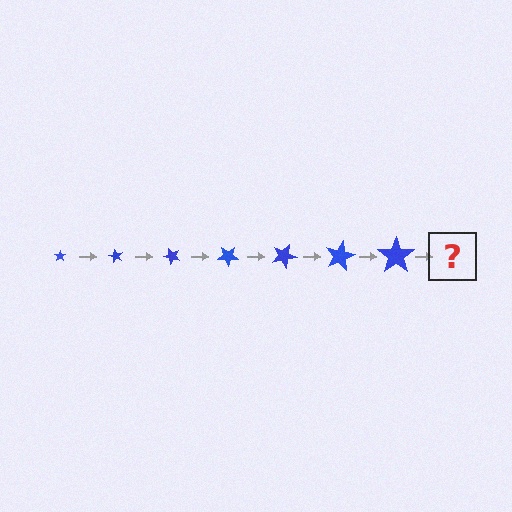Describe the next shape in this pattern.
It should be a star, larger than the previous one and rotated 420 degrees from the start.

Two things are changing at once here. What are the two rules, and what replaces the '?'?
The two rules are that the star grows larger each step and it rotates 60 degrees each step. The '?' should be a star, larger than the previous one and rotated 420 degrees from the start.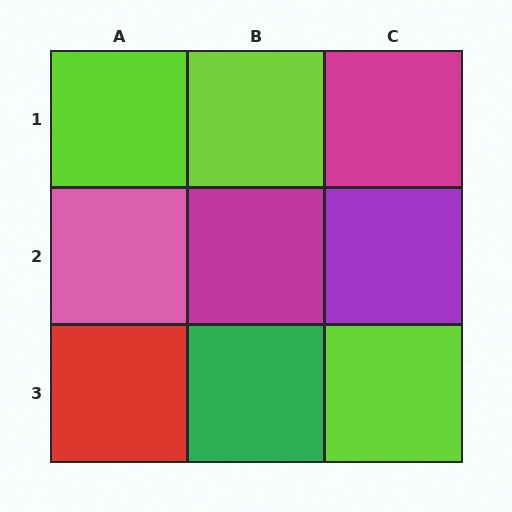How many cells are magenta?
2 cells are magenta.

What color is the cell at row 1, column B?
Lime.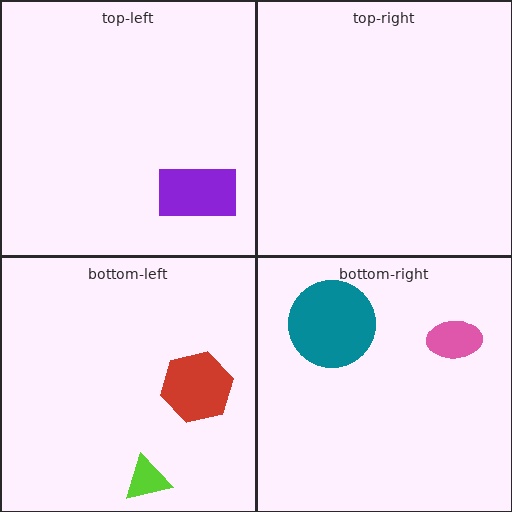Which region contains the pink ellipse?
The bottom-right region.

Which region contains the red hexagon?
The bottom-left region.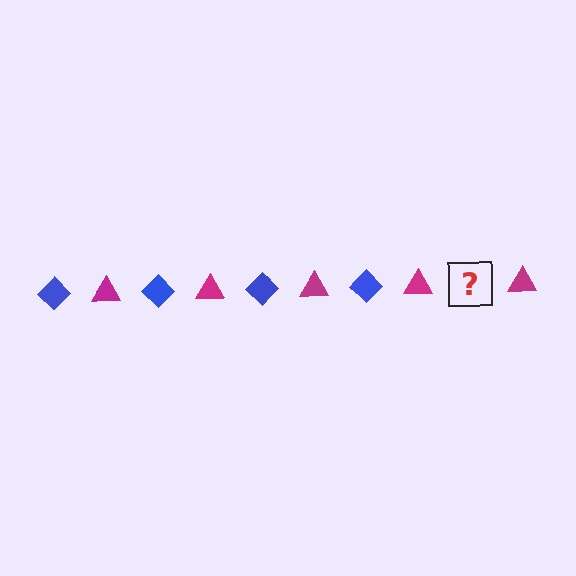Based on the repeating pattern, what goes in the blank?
The blank should be a blue diamond.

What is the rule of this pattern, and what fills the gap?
The rule is that the pattern alternates between blue diamond and magenta triangle. The gap should be filled with a blue diamond.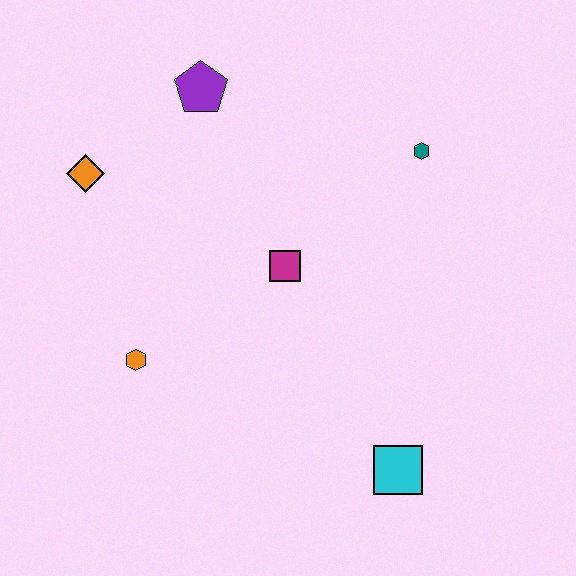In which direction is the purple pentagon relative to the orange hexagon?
The purple pentagon is above the orange hexagon.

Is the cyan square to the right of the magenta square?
Yes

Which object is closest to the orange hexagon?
The magenta square is closest to the orange hexagon.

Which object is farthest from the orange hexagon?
The teal hexagon is farthest from the orange hexagon.